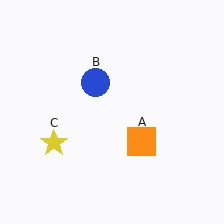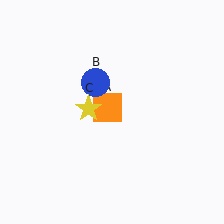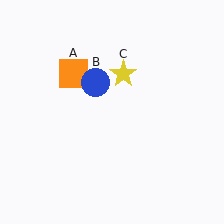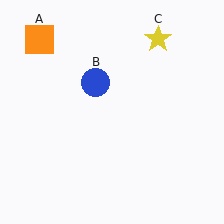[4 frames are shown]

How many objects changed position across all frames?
2 objects changed position: orange square (object A), yellow star (object C).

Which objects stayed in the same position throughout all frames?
Blue circle (object B) remained stationary.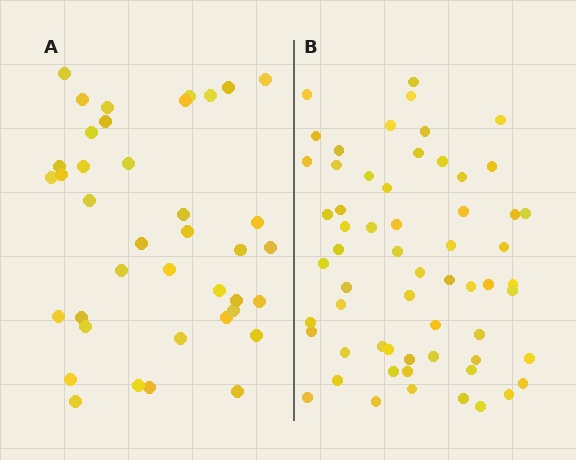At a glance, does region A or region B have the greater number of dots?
Region B (the right region) has more dots.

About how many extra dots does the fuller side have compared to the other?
Region B has approximately 20 more dots than region A.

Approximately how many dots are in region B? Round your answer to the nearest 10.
About 60 dots.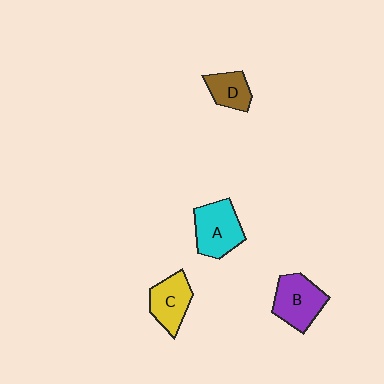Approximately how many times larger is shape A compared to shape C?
Approximately 1.2 times.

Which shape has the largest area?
Shape A (cyan).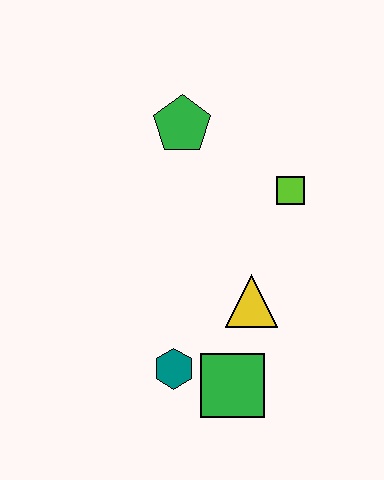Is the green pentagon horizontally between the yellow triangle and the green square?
No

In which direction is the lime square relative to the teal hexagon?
The lime square is above the teal hexagon.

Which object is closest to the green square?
The teal hexagon is closest to the green square.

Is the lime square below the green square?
No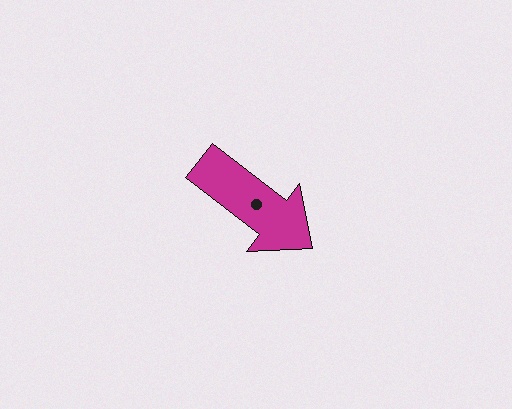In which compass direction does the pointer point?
Southeast.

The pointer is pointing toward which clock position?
Roughly 4 o'clock.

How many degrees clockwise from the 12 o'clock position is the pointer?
Approximately 128 degrees.